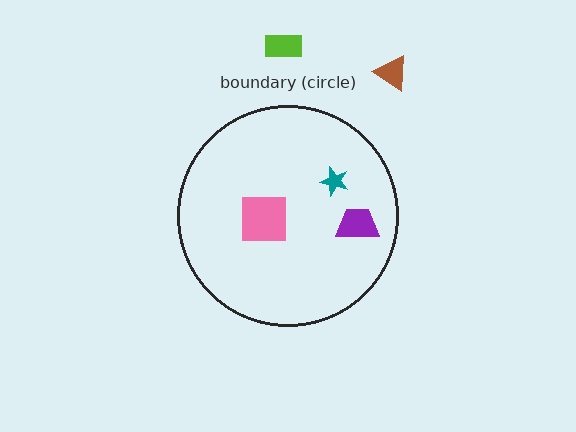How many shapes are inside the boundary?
3 inside, 2 outside.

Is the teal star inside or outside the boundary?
Inside.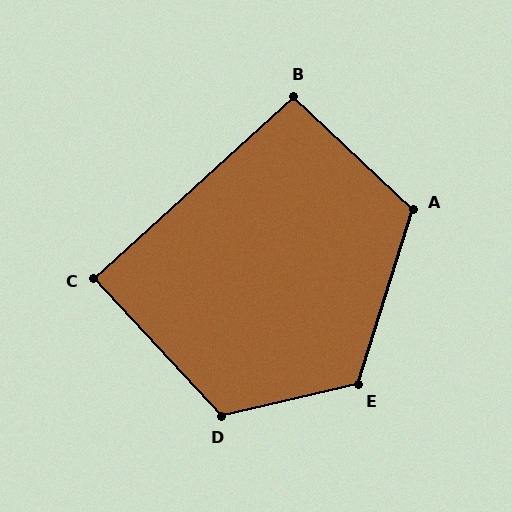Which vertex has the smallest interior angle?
C, at approximately 89 degrees.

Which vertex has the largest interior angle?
E, at approximately 121 degrees.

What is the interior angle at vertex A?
Approximately 116 degrees (obtuse).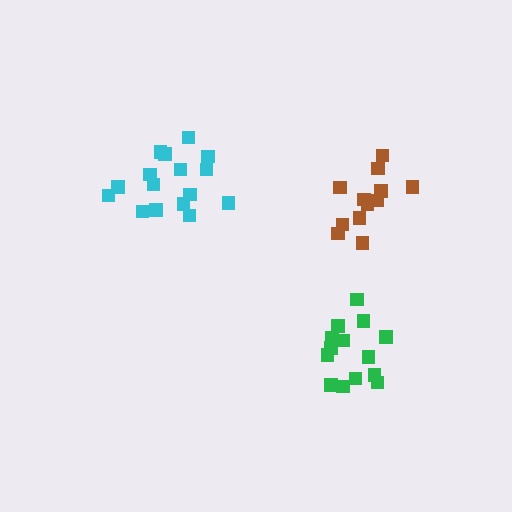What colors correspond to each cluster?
The clusters are colored: green, brown, cyan.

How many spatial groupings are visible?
There are 3 spatial groupings.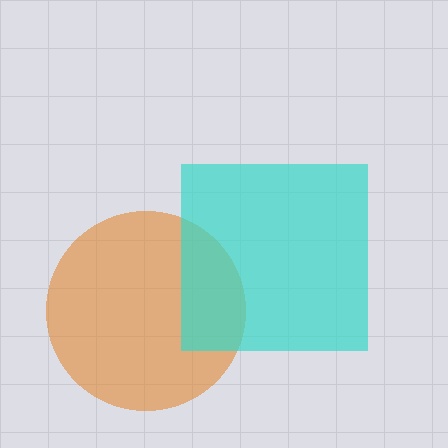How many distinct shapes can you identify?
There are 2 distinct shapes: an orange circle, a cyan square.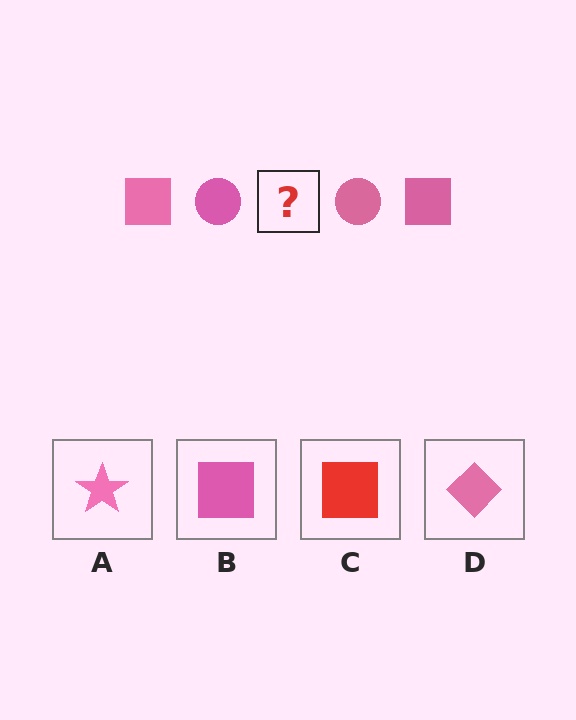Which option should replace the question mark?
Option B.